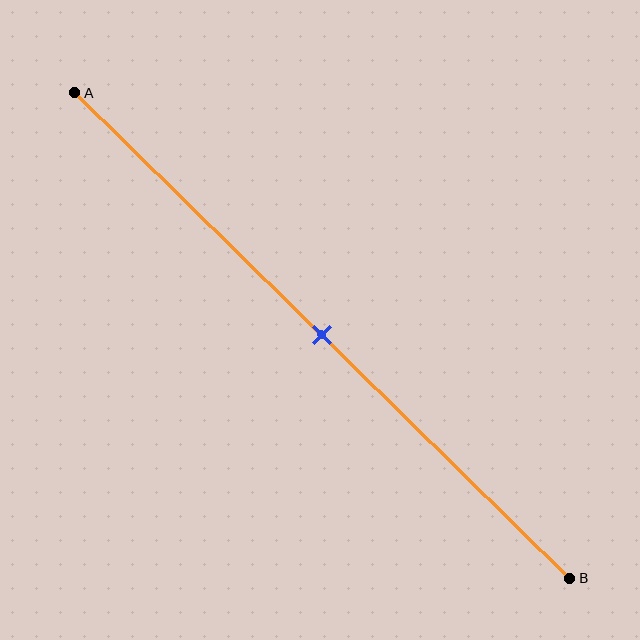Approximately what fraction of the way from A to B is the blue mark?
The blue mark is approximately 50% of the way from A to B.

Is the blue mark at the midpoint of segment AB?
Yes, the mark is approximately at the midpoint.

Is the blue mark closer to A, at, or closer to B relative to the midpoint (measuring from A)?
The blue mark is approximately at the midpoint of segment AB.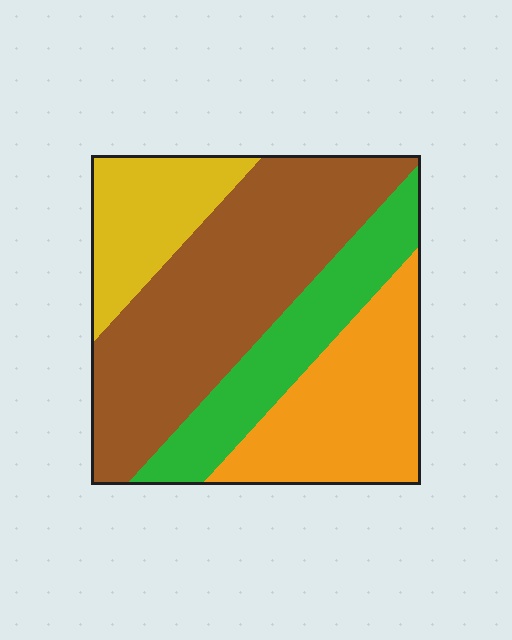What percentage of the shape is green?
Green takes up about one fifth (1/5) of the shape.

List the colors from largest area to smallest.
From largest to smallest: brown, orange, green, yellow.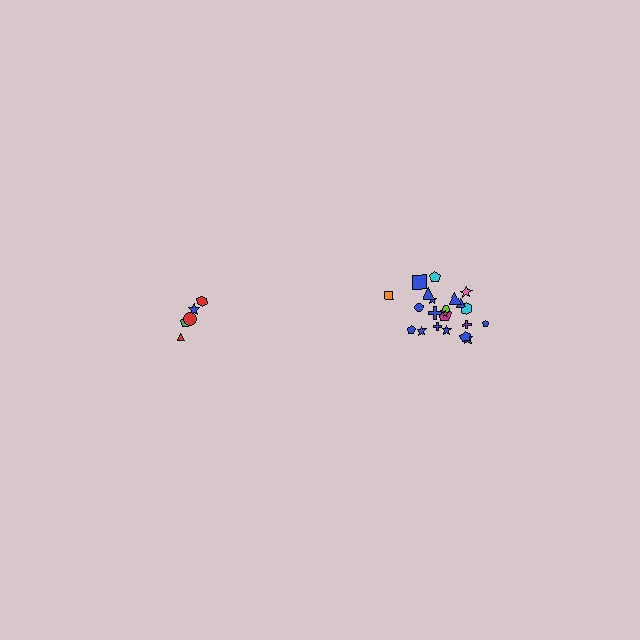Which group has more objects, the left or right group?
The right group.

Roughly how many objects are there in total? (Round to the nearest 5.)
Roughly 25 objects in total.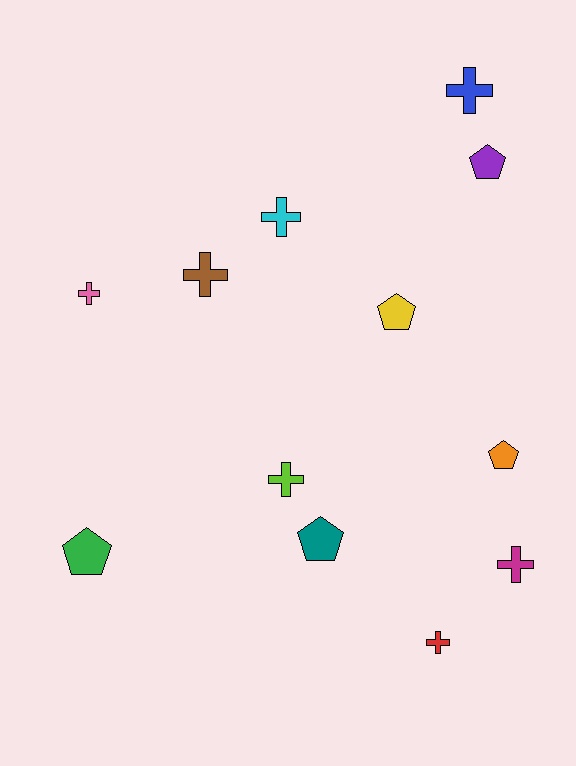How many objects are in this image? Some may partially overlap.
There are 12 objects.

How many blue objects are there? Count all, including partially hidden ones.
There is 1 blue object.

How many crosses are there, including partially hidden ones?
There are 7 crosses.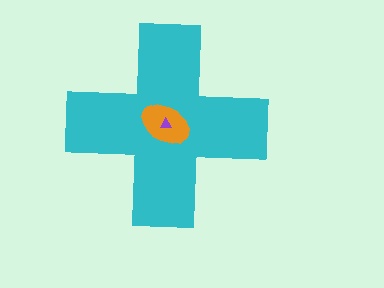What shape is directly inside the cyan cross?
The orange ellipse.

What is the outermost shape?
The cyan cross.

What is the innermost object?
The purple triangle.